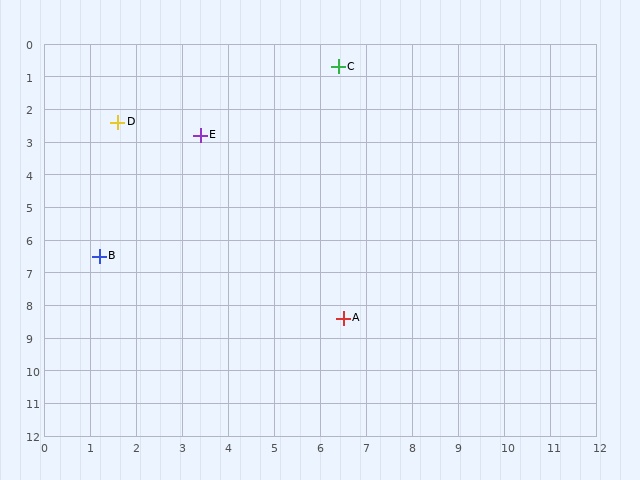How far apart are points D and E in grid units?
Points D and E are about 1.8 grid units apart.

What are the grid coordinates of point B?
Point B is at approximately (1.2, 6.5).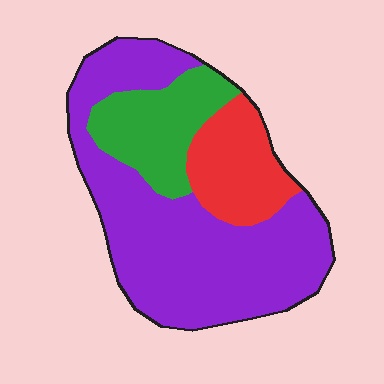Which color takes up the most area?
Purple, at roughly 60%.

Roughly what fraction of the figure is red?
Red takes up about one sixth (1/6) of the figure.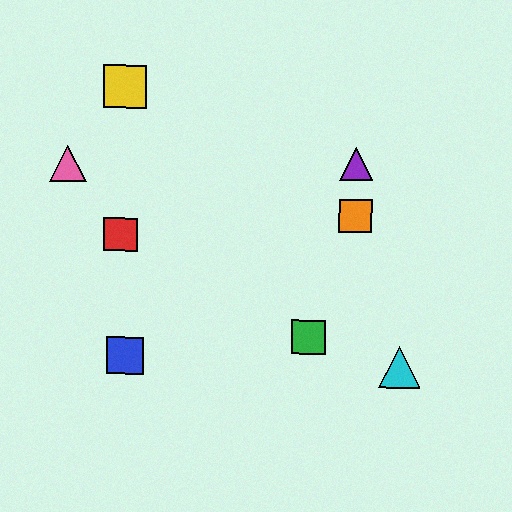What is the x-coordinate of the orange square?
The orange square is at x≈356.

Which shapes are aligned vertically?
The purple triangle, the orange square are aligned vertically.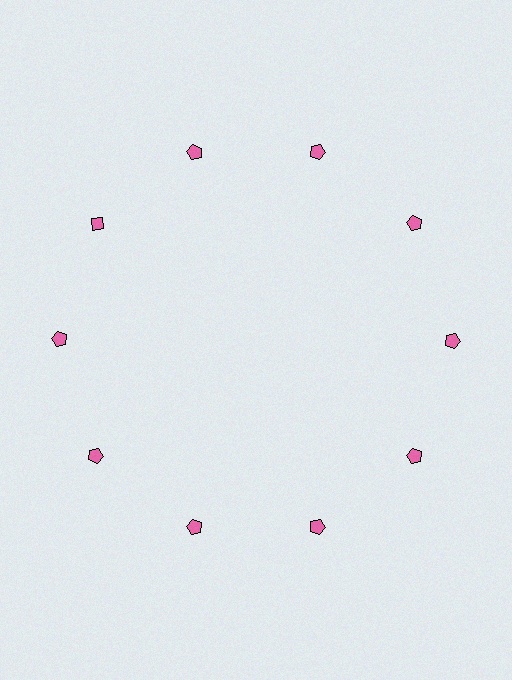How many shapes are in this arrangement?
There are 10 shapes arranged in a ring pattern.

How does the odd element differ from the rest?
It has a different shape: diamond instead of pentagon.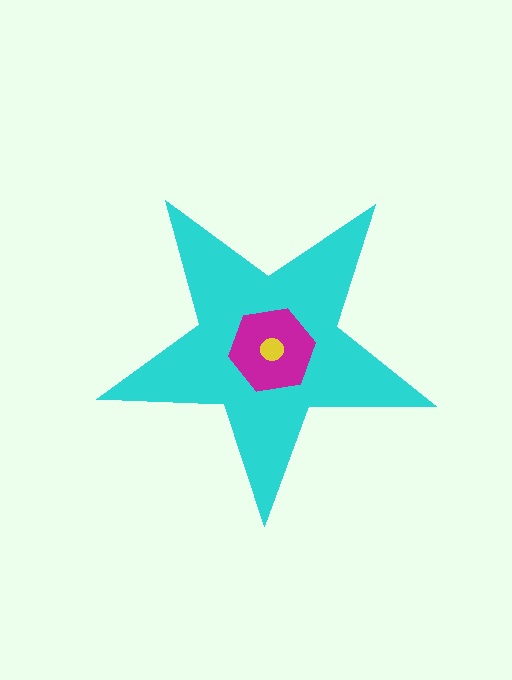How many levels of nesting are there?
3.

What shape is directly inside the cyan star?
The magenta hexagon.